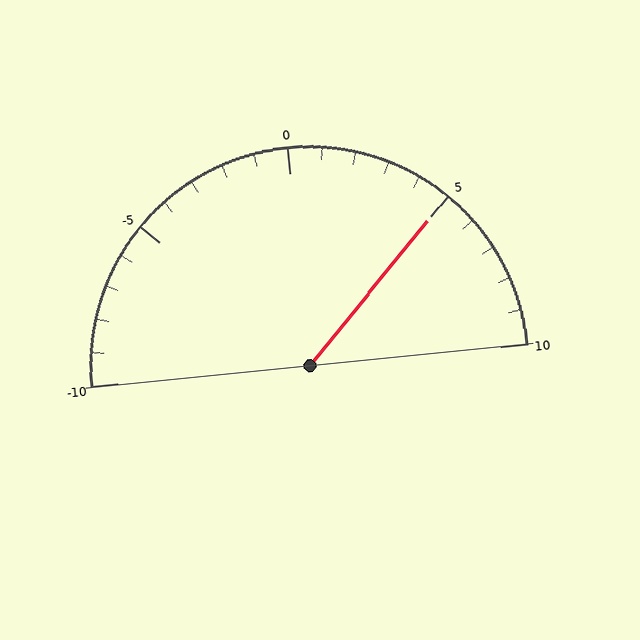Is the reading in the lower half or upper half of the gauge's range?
The reading is in the upper half of the range (-10 to 10).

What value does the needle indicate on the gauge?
The needle indicates approximately 5.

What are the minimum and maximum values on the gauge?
The gauge ranges from -10 to 10.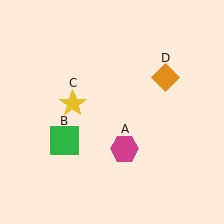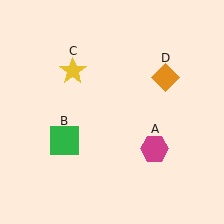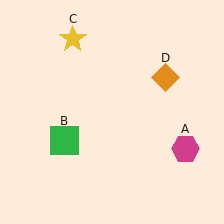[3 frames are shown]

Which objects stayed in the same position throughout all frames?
Green square (object B) and orange diamond (object D) remained stationary.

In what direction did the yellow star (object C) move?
The yellow star (object C) moved up.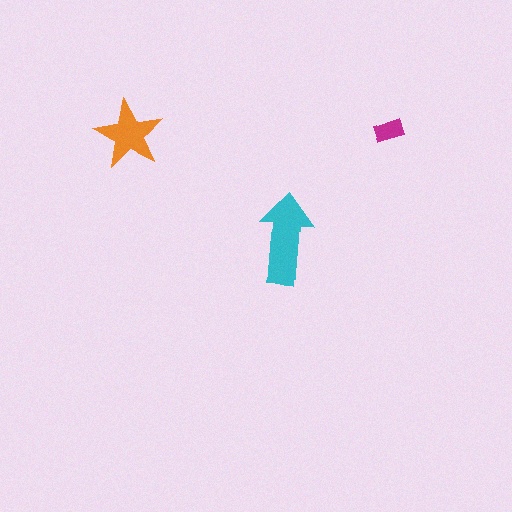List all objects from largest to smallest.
The cyan arrow, the orange star, the magenta rectangle.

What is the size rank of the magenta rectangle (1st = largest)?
3rd.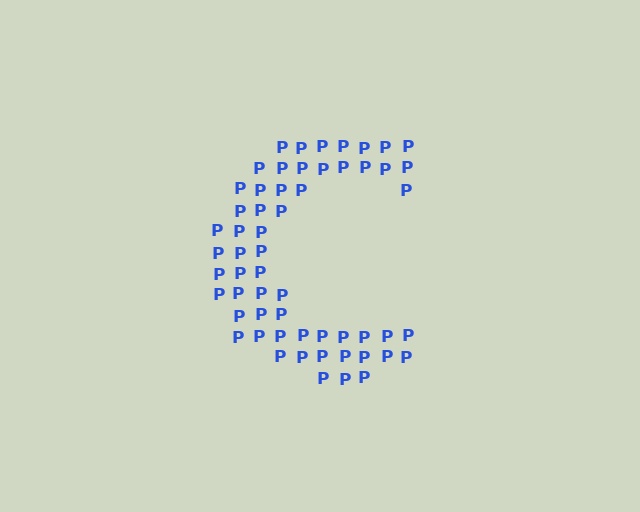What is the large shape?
The large shape is the letter C.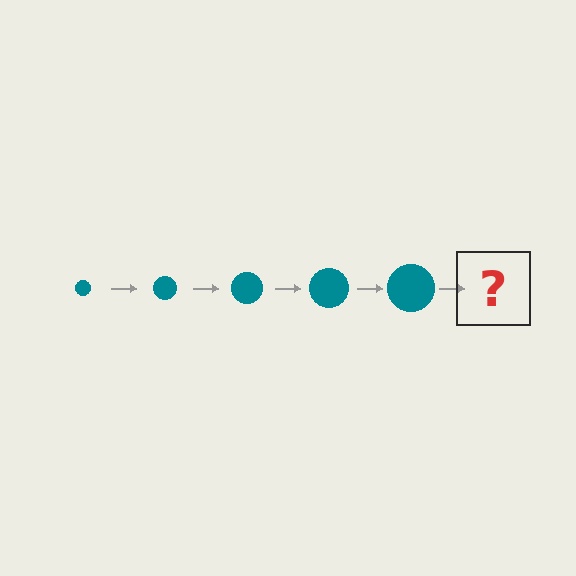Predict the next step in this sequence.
The next step is a teal circle, larger than the previous one.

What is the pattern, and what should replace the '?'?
The pattern is that the circle gets progressively larger each step. The '?' should be a teal circle, larger than the previous one.